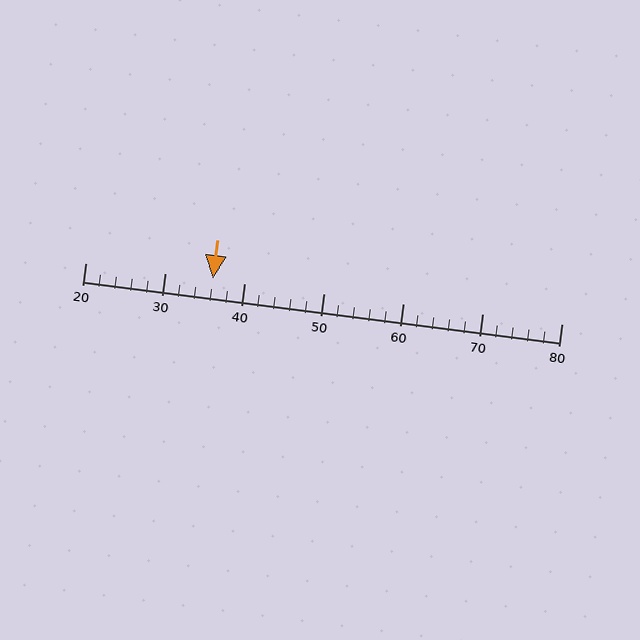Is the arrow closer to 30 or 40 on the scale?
The arrow is closer to 40.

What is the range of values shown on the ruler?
The ruler shows values from 20 to 80.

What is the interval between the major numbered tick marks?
The major tick marks are spaced 10 units apart.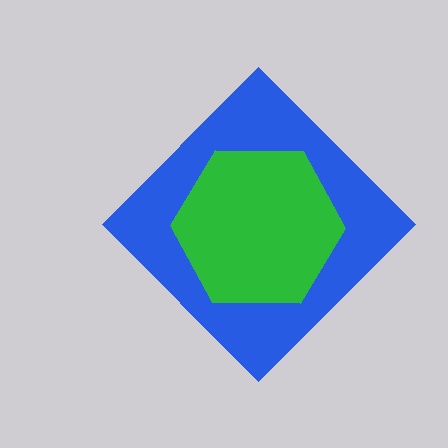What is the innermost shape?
The green hexagon.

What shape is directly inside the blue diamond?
The green hexagon.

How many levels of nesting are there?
2.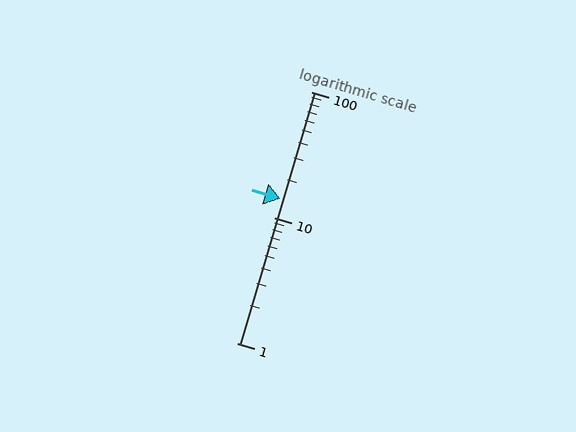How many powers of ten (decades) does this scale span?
The scale spans 2 decades, from 1 to 100.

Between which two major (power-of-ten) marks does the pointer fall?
The pointer is between 10 and 100.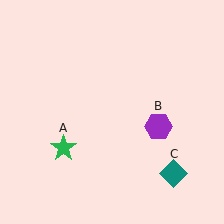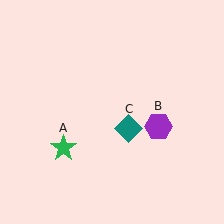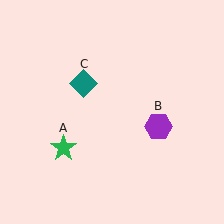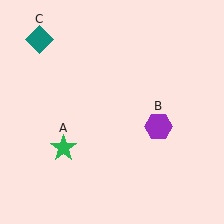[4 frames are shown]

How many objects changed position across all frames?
1 object changed position: teal diamond (object C).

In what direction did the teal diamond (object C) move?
The teal diamond (object C) moved up and to the left.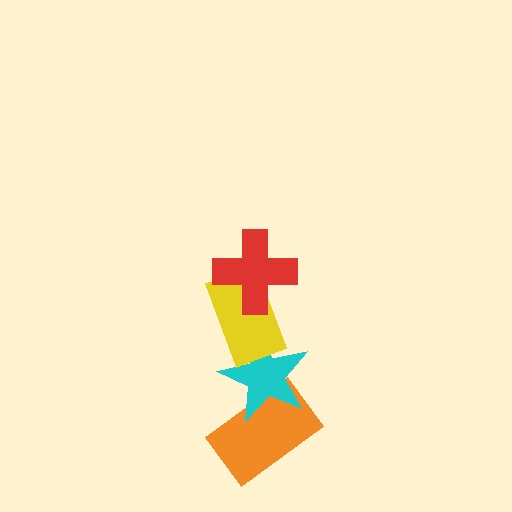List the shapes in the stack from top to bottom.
From top to bottom: the red cross, the yellow rectangle, the cyan star, the orange rectangle.